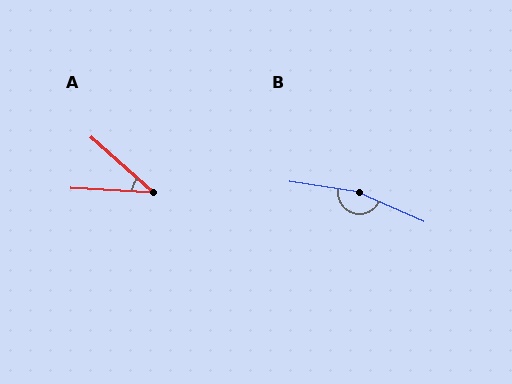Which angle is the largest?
B, at approximately 165 degrees.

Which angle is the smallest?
A, at approximately 38 degrees.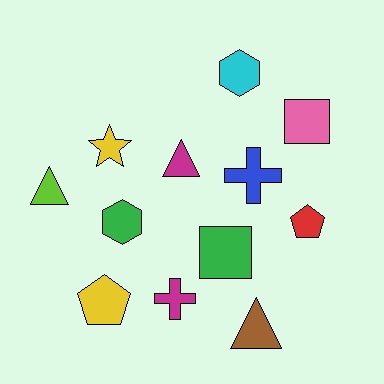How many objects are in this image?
There are 12 objects.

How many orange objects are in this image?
There are no orange objects.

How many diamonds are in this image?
There are no diamonds.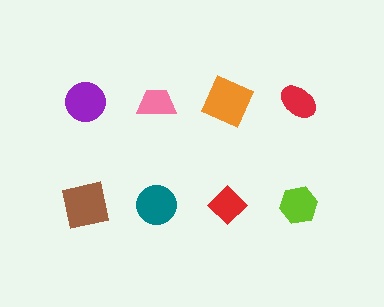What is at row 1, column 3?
An orange square.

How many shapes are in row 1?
4 shapes.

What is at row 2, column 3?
A red diamond.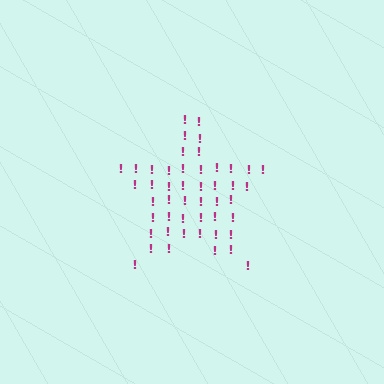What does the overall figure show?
The overall figure shows a star.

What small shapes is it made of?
It is made of small exclamation marks.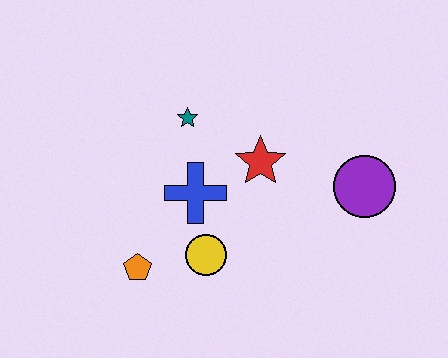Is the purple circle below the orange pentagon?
No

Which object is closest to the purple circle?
The red star is closest to the purple circle.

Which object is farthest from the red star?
The orange pentagon is farthest from the red star.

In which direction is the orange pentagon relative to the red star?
The orange pentagon is to the left of the red star.